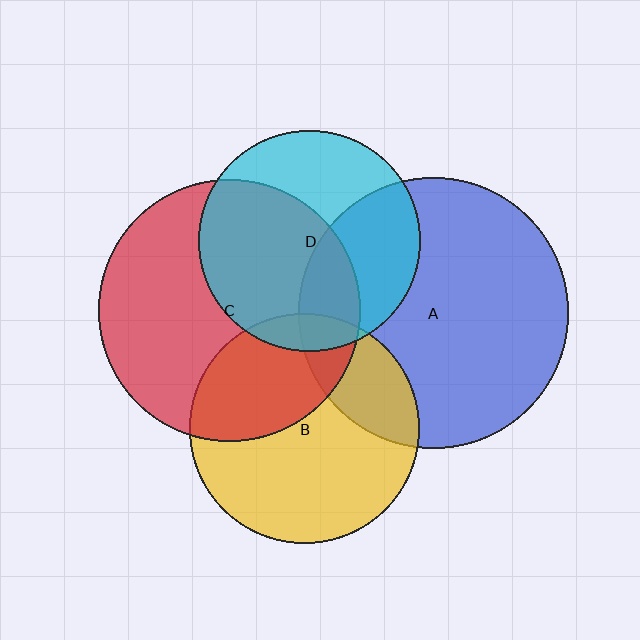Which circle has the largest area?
Circle A (blue).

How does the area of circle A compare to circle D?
Approximately 1.5 times.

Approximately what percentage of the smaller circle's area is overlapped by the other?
Approximately 35%.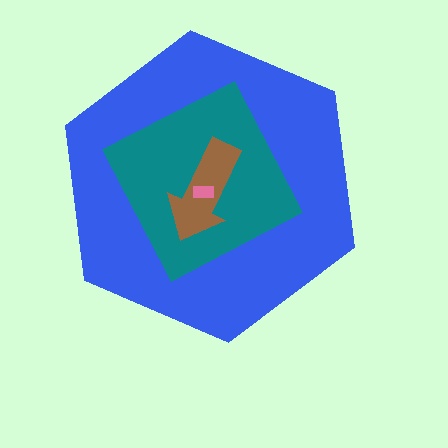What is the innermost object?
The pink rectangle.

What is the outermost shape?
The blue hexagon.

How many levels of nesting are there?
4.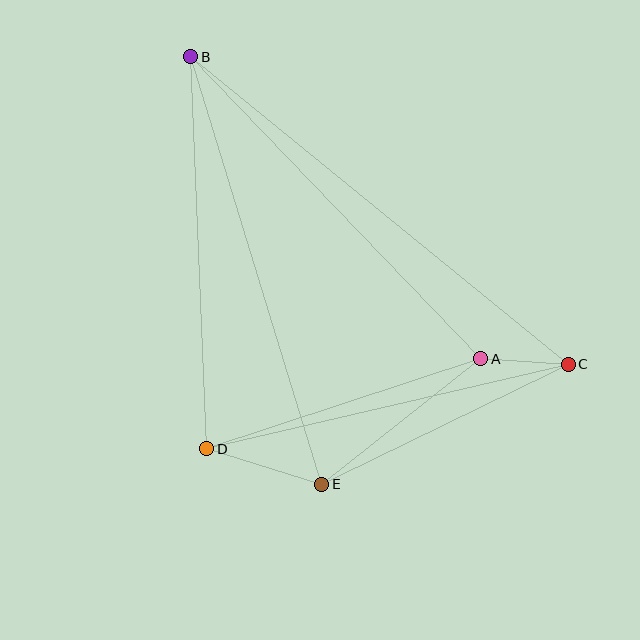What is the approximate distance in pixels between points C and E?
The distance between C and E is approximately 274 pixels.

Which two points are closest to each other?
Points A and C are closest to each other.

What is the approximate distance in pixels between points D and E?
The distance between D and E is approximately 121 pixels.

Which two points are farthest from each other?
Points B and C are farthest from each other.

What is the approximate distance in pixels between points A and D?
The distance between A and D is approximately 289 pixels.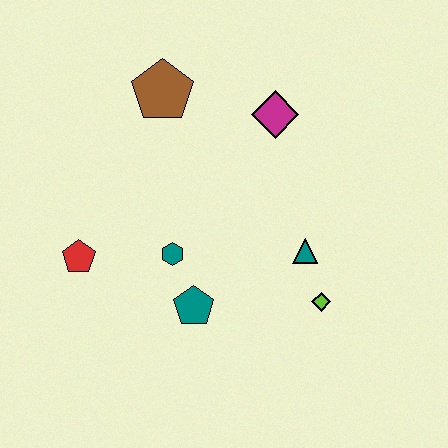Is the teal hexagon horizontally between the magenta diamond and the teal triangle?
No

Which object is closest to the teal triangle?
The lime diamond is closest to the teal triangle.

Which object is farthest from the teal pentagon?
The brown pentagon is farthest from the teal pentagon.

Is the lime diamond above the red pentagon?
No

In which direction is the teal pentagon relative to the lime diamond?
The teal pentagon is to the left of the lime diamond.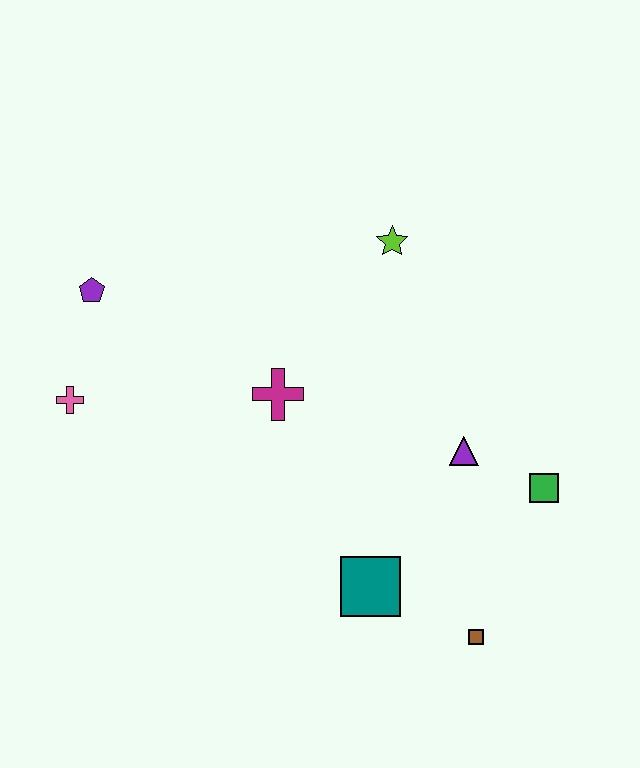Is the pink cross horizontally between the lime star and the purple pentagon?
No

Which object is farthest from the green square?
The purple pentagon is farthest from the green square.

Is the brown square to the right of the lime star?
Yes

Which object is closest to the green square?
The purple triangle is closest to the green square.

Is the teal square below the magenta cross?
Yes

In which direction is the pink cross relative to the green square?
The pink cross is to the left of the green square.